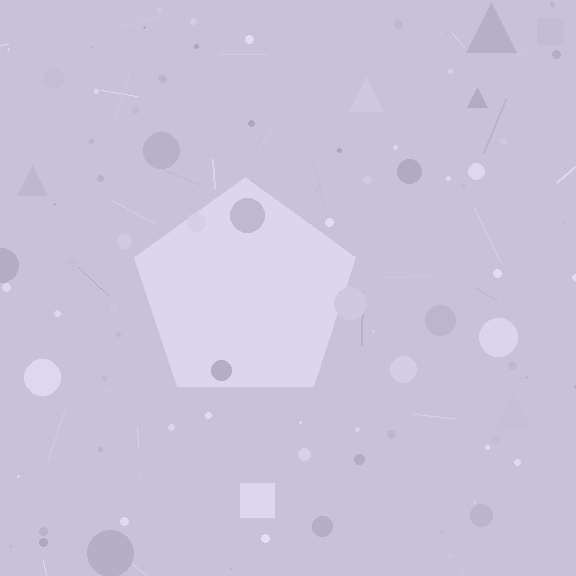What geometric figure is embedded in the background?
A pentagon is embedded in the background.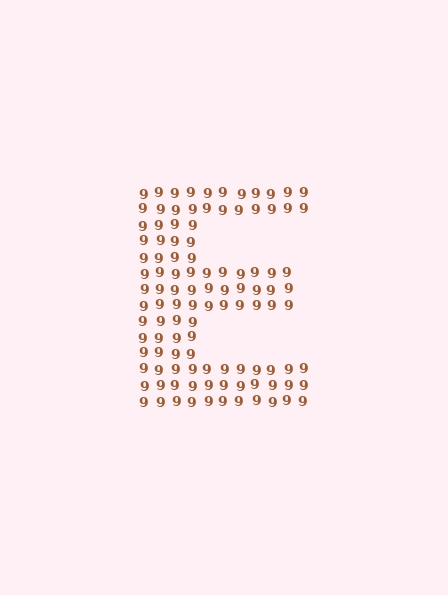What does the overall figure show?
The overall figure shows the letter E.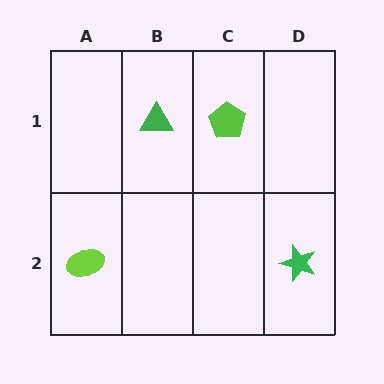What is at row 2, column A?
A lime ellipse.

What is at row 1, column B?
A green triangle.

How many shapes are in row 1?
2 shapes.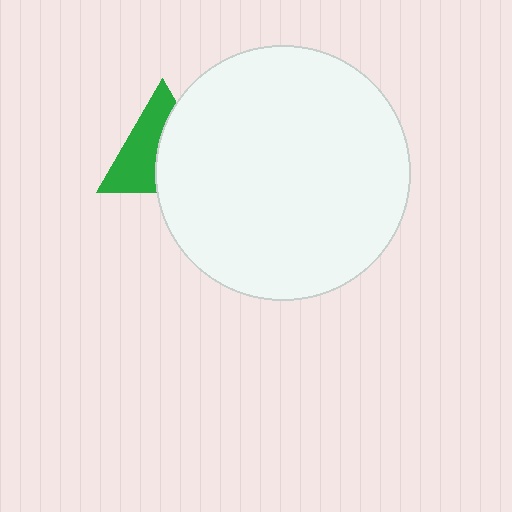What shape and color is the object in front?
The object in front is a white circle.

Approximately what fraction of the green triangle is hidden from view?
Roughly 50% of the green triangle is hidden behind the white circle.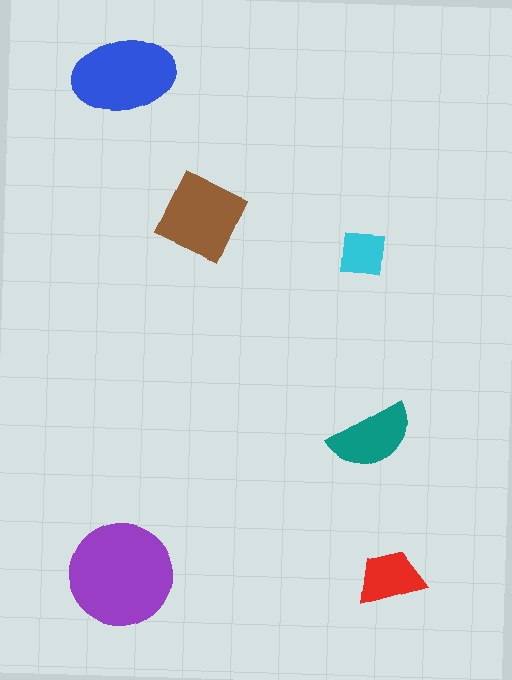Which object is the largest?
The purple circle.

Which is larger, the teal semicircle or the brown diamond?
The brown diamond.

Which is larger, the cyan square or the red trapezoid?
The red trapezoid.